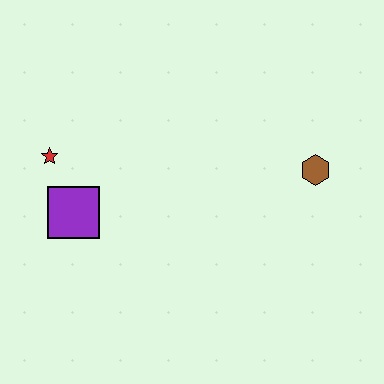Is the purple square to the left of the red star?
No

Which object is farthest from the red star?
The brown hexagon is farthest from the red star.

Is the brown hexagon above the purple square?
Yes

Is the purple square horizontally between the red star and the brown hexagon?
Yes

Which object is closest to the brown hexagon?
The purple square is closest to the brown hexagon.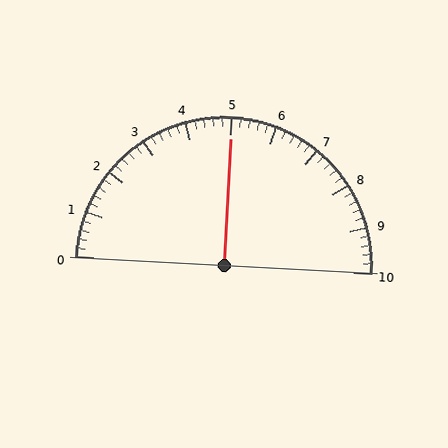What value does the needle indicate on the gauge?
The needle indicates approximately 5.0.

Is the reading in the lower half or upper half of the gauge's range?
The reading is in the upper half of the range (0 to 10).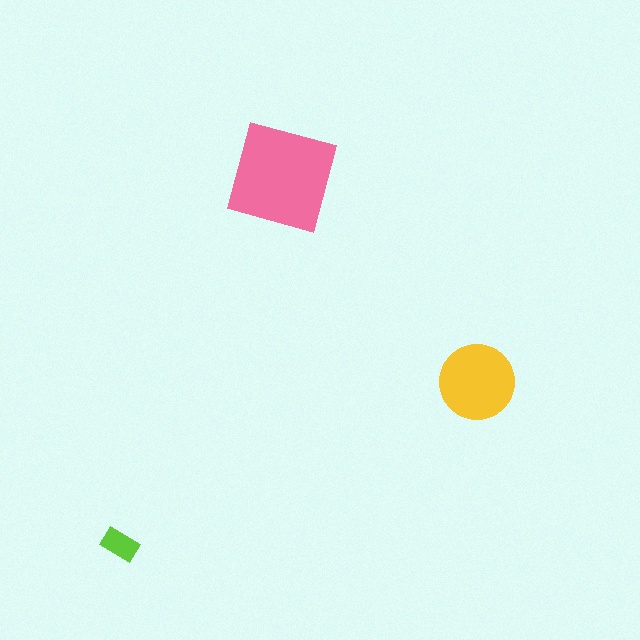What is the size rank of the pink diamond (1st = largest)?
1st.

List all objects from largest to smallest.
The pink diamond, the yellow circle, the lime rectangle.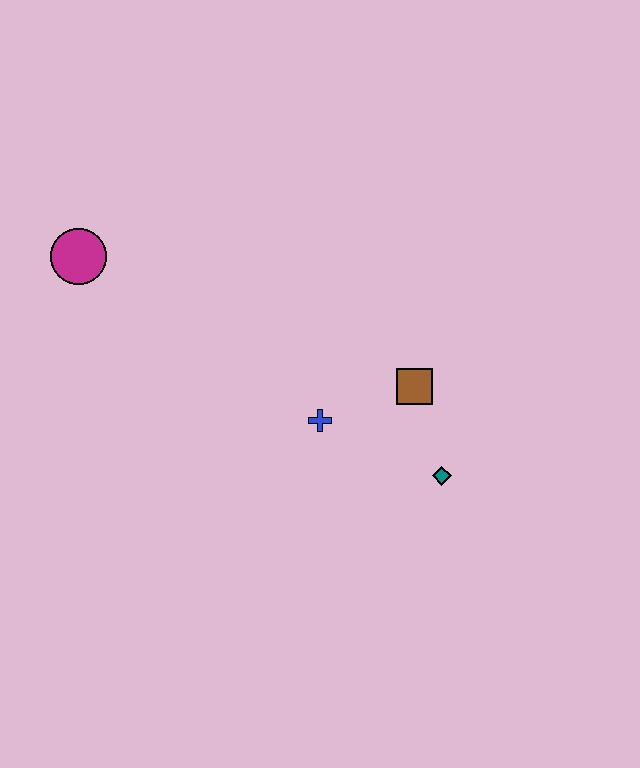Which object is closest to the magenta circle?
The blue cross is closest to the magenta circle.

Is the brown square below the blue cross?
No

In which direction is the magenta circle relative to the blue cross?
The magenta circle is to the left of the blue cross.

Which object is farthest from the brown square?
The magenta circle is farthest from the brown square.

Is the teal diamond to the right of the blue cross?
Yes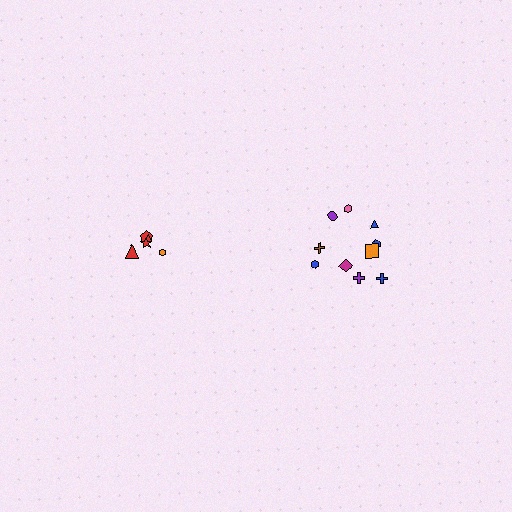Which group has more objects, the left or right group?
The right group.